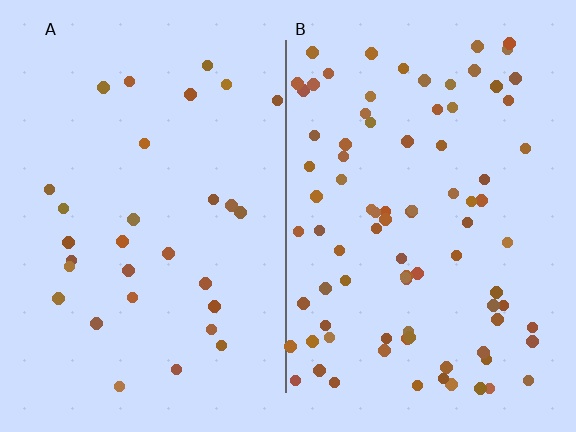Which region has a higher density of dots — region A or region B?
B (the right).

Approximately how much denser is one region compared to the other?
Approximately 2.9× — region B over region A.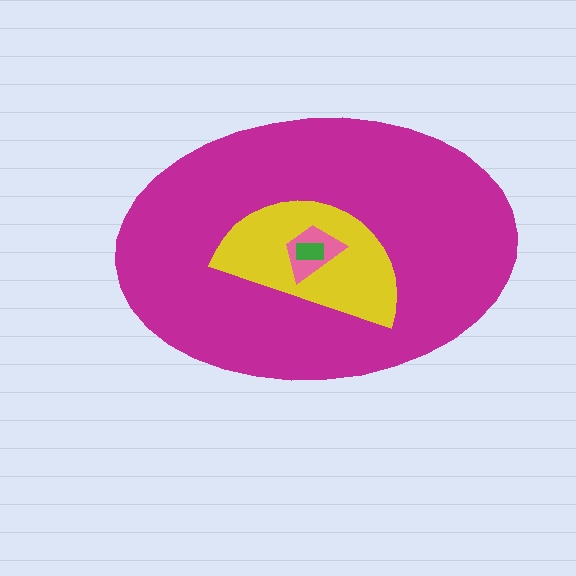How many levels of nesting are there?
4.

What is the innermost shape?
The green rectangle.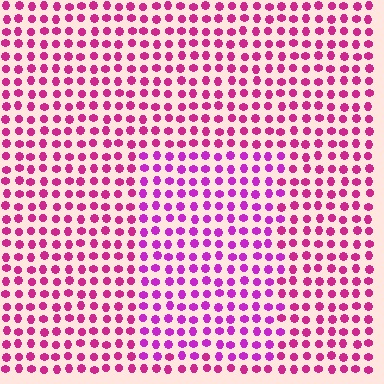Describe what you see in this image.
The image is filled with small magenta elements in a uniform arrangement. A rectangle-shaped region is visible where the elements are tinted to a slightly different hue, forming a subtle color boundary.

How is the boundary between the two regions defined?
The boundary is defined purely by a slight shift in hue (about 25 degrees). Spacing, size, and orientation are identical on both sides.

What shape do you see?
I see a rectangle.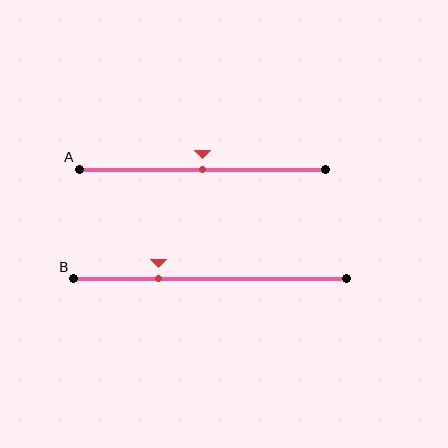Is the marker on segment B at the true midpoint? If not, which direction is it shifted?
No, the marker on segment B is shifted to the left by about 19% of the segment length.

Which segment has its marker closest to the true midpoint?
Segment A has its marker closest to the true midpoint.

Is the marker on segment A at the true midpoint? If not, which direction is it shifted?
Yes, the marker on segment A is at the true midpoint.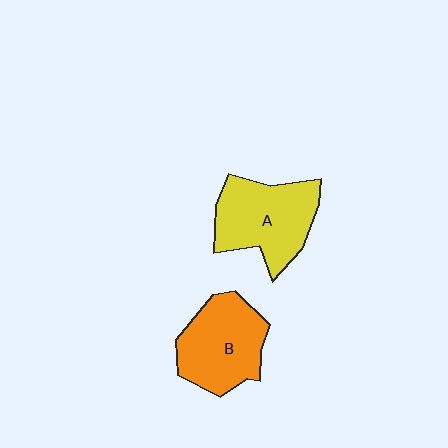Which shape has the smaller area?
Shape B (orange).